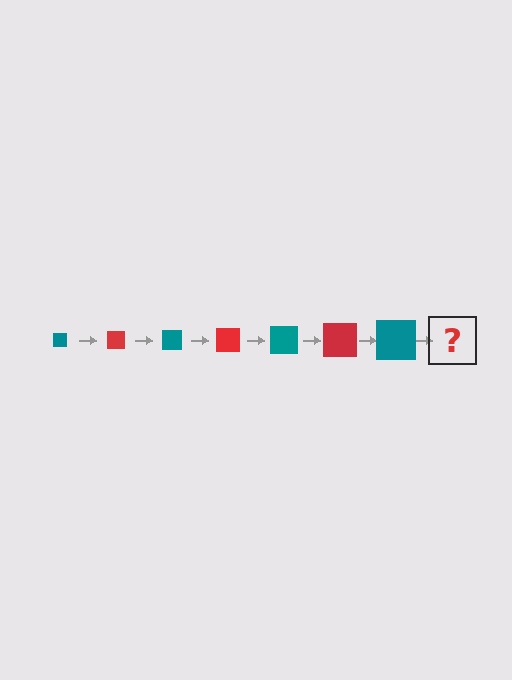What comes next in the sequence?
The next element should be a red square, larger than the previous one.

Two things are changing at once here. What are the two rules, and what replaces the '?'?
The two rules are that the square grows larger each step and the color cycles through teal and red. The '?' should be a red square, larger than the previous one.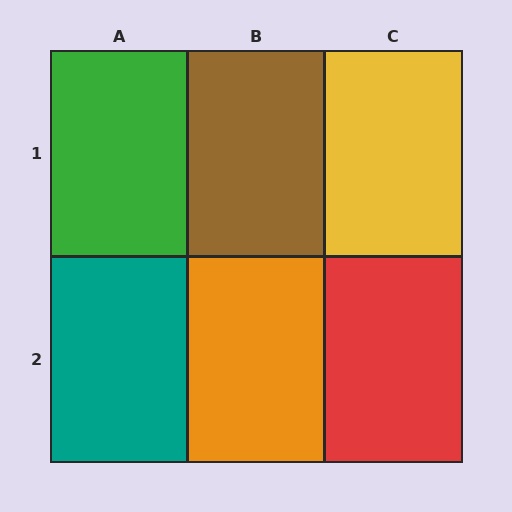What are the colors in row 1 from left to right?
Green, brown, yellow.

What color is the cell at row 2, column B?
Orange.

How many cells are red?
1 cell is red.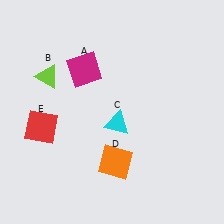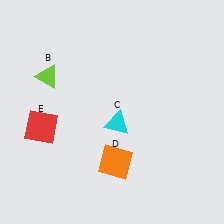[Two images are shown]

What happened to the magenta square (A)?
The magenta square (A) was removed in Image 2. It was in the top-left area of Image 1.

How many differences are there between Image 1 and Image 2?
There is 1 difference between the two images.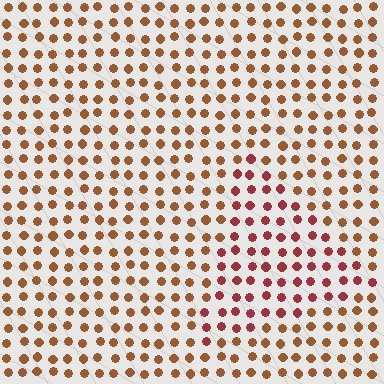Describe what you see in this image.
The image is filled with small brown elements in a uniform arrangement. A triangle-shaped region is visible where the elements are tinted to a slightly different hue, forming a subtle color boundary.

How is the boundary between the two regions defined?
The boundary is defined purely by a slight shift in hue (about 32 degrees). Spacing, size, and orientation are identical on both sides.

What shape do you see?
I see a triangle.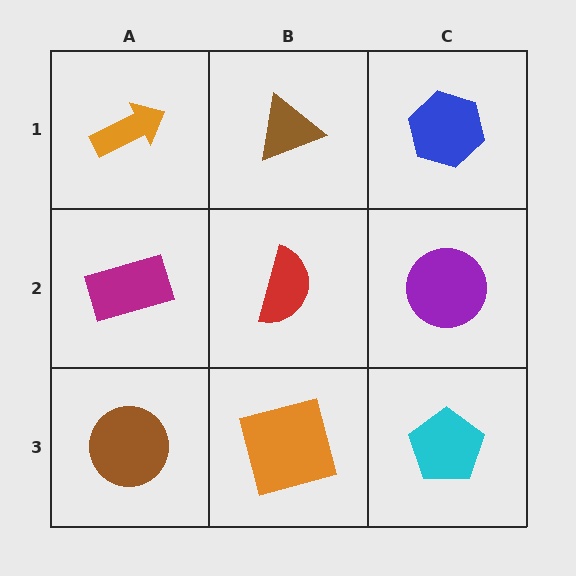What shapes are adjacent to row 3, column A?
A magenta rectangle (row 2, column A), an orange square (row 3, column B).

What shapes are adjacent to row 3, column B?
A red semicircle (row 2, column B), a brown circle (row 3, column A), a cyan pentagon (row 3, column C).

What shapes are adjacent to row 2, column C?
A blue hexagon (row 1, column C), a cyan pentagon (row 3, column C), a red semicircle (row 2, column B).